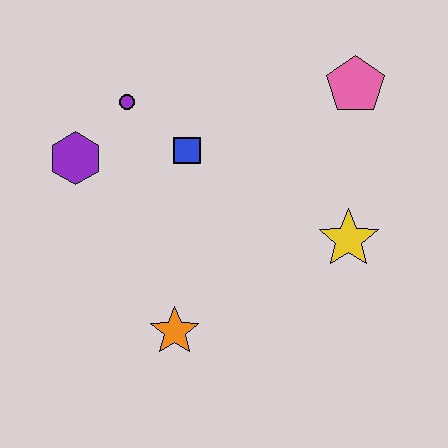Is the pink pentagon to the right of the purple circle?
Yes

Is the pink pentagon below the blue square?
No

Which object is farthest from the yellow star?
The purple hexagon is farthest from the yellow star.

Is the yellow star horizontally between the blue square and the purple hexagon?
No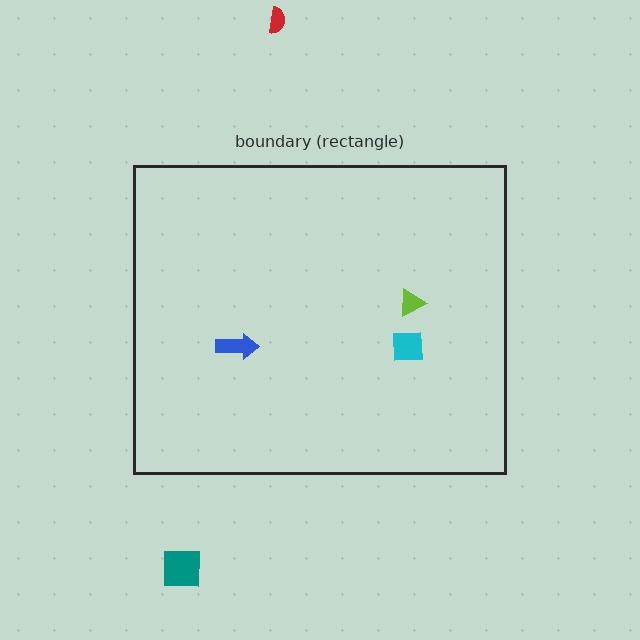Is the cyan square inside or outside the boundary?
Inside.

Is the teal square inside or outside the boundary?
Outside.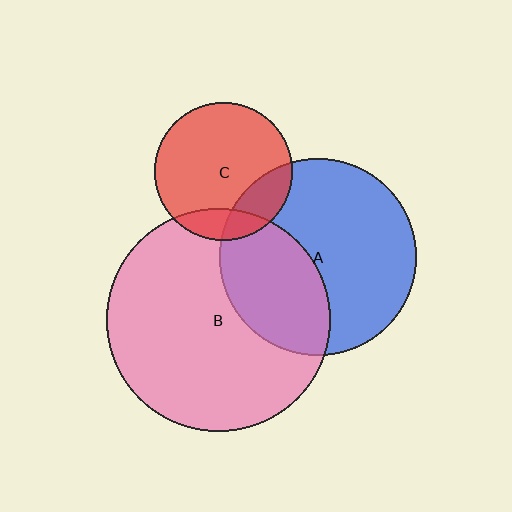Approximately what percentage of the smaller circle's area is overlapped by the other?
Approximately 20%.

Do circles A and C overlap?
Yes.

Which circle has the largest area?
Circle B (pink).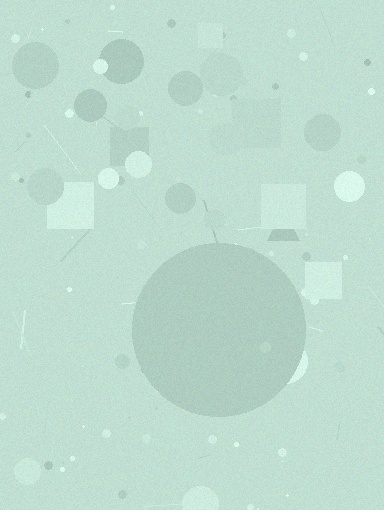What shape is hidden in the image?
A circle is hidden in the image.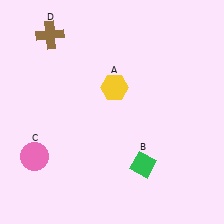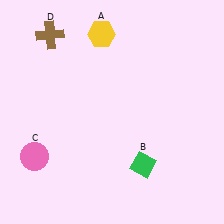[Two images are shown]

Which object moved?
The yellow hexagon (A) moved up.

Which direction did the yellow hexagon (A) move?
The yellow hexagon (A) moved up.